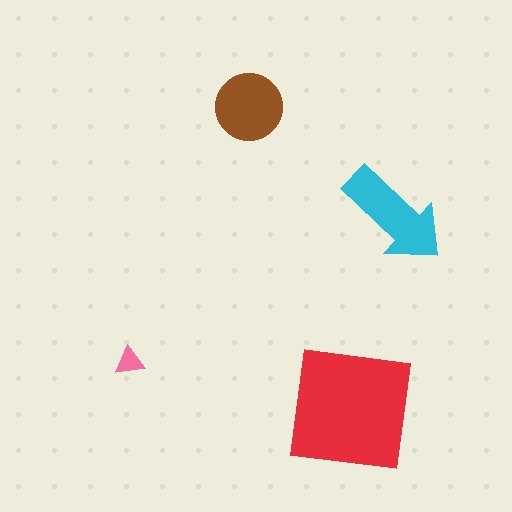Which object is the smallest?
The pink triangle.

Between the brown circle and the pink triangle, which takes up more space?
The brown circle.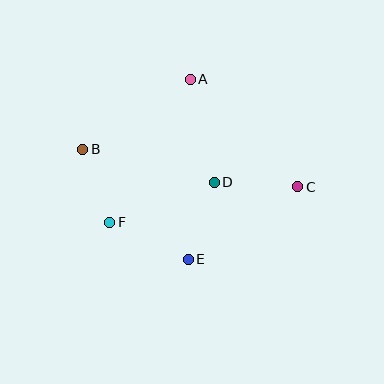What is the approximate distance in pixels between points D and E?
The distance between D and E is approximately 82 pixels.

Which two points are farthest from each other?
Points B and C are farthest from each other.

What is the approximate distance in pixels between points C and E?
The distance between C and E is approximately 132 pixels.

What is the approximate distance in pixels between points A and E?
The distance between A and E is approximately 180 pixels.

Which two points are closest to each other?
Points B and F are closest to each other.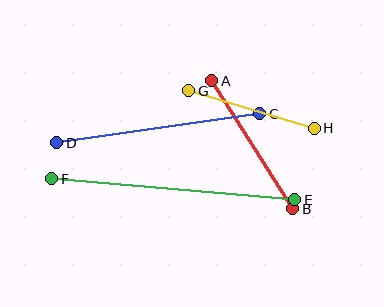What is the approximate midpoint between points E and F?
The midpoint is at approximately (173, 189) pixels.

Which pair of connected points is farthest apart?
Points E and F are farthest apart.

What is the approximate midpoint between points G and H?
The midpoint is at approximately (252, 110) pixels.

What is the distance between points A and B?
The distance is approximately 151 pixels.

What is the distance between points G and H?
The distance is approximately 131 pixels.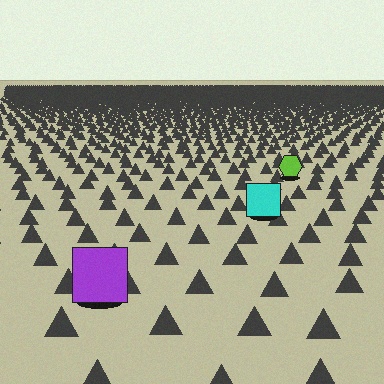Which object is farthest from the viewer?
The lime hexagon is farthest from the viewer. It appears smaller and the ground texture around it is denser.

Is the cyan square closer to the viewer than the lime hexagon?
Yes. The cyan square is closer — you can tell from the texture gradient: the ground texture is coarser near it.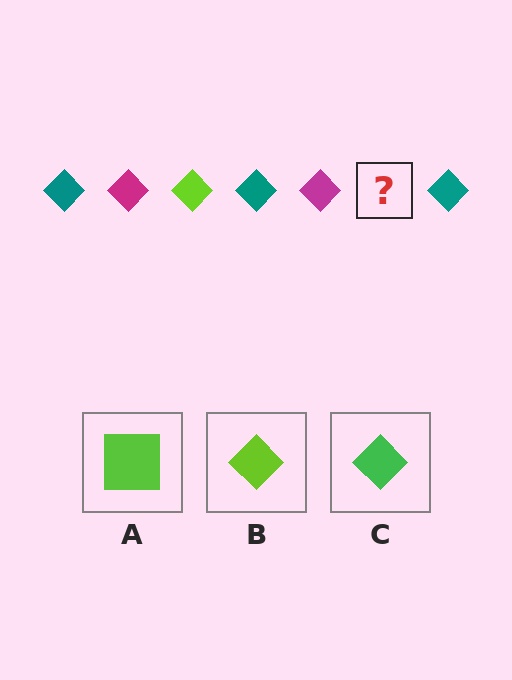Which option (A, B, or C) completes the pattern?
B.